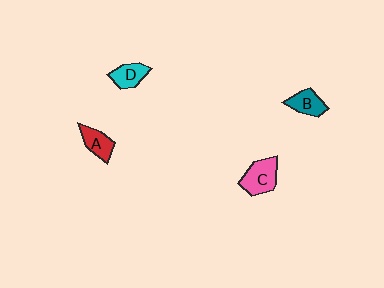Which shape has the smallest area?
Shape D (cyan).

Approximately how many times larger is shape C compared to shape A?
Approximately 1.4 times.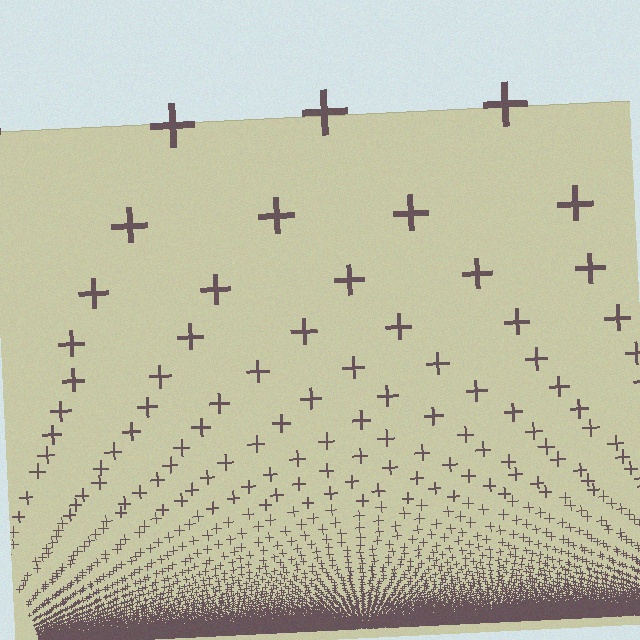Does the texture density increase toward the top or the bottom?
Density increases toward the bottom.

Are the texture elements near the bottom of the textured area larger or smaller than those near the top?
Smaller. The gradient is inverted — elements near the bottom are smaller and denser.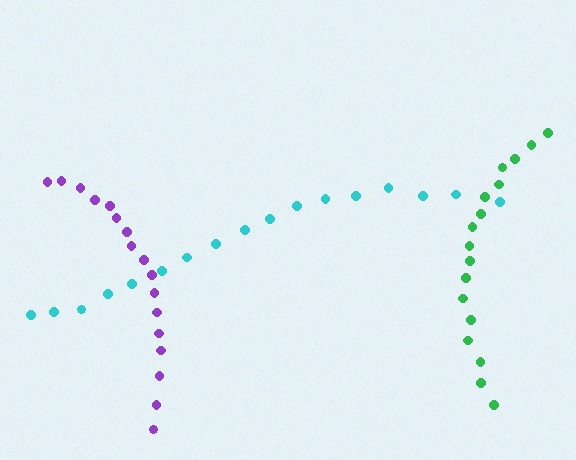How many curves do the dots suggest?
There are 3 distinct paths.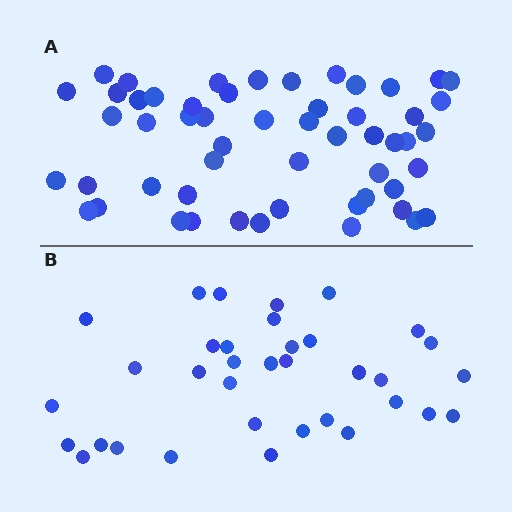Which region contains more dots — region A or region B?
Region A (the top region) has more dots.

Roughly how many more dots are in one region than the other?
Region A has approximately 20 more dots than region B.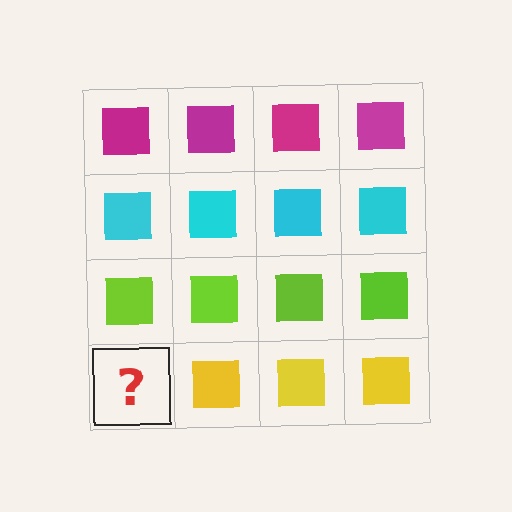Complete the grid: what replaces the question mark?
The question mark should be replaced with a yellow square.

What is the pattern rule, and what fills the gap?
The rule is that each row has a consistent color. The gap should be filled with a yellow square.